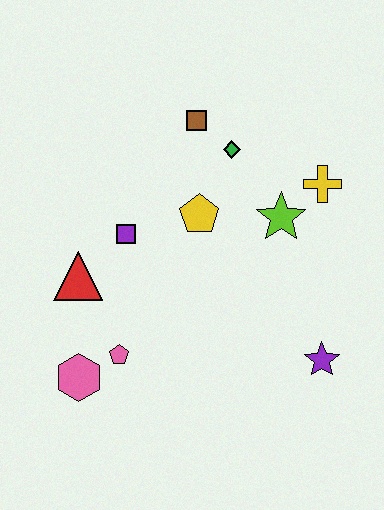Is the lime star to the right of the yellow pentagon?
Yes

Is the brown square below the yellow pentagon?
No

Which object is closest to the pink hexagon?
The pink pentagon is closest to the pink hexagon.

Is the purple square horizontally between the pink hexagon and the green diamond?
Yes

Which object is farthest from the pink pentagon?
The yellow cross is farthest from the pink pentagon.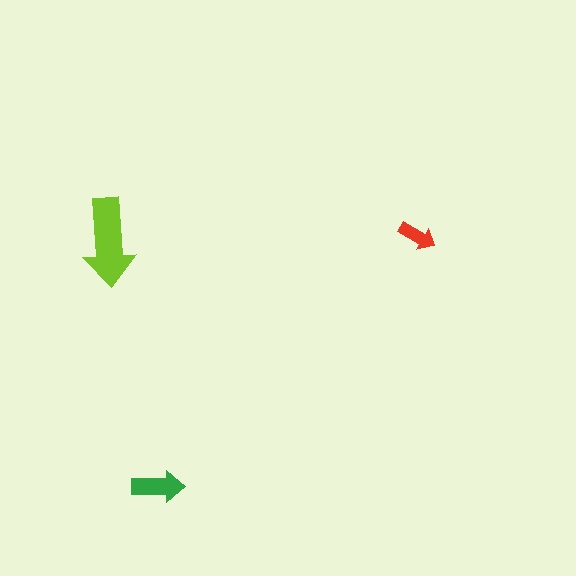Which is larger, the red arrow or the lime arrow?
The lime one.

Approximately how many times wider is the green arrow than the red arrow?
About 1.5 times wider.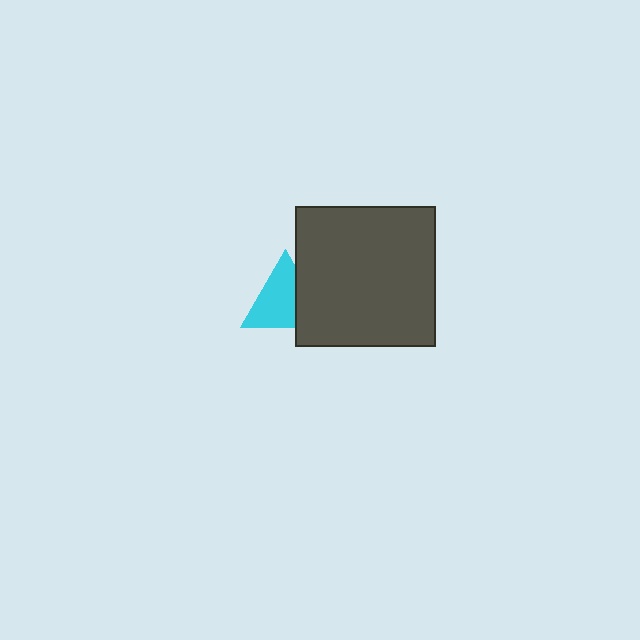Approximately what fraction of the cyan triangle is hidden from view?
Roughly 30% of the cyan triangle is hidden behind the dark gray square.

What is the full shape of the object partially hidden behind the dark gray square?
The partially hidden object is a cyan triangle.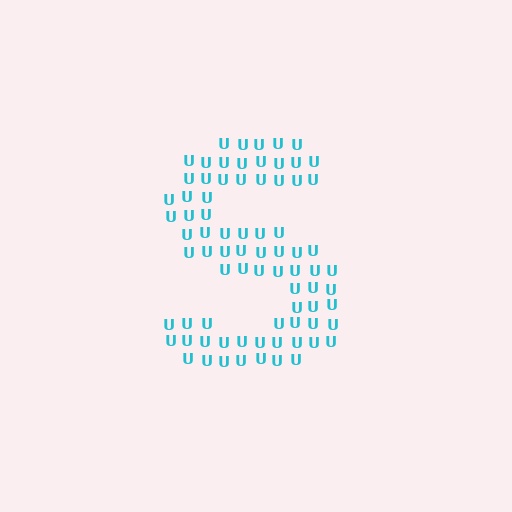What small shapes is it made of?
It is made of small letter U's.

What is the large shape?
The large shape is the letter S.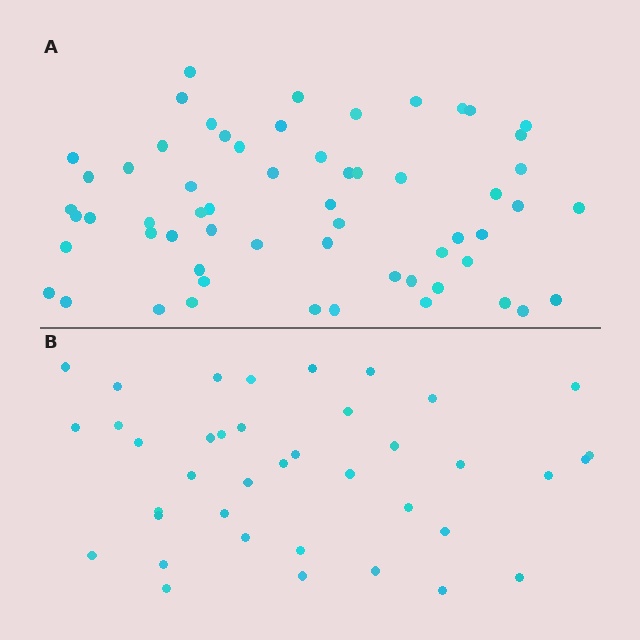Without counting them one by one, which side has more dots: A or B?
Region A (the top region) has more dots.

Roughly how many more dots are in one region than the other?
Region A has approximately 20 more dots than region B.